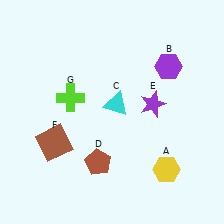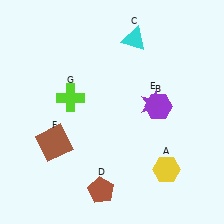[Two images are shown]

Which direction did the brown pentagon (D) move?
The brown pentagon (D) moved down.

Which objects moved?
The objects that moved are: the purple hexagon (B), the cyan triangle (C), the brown pentagon (D).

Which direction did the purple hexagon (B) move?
The purple hexagon (B) moved down.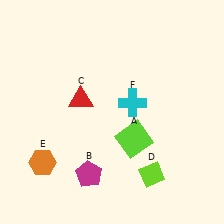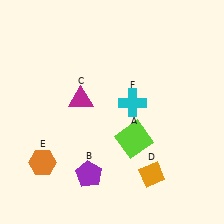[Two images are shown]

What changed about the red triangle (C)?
In Image 1, C is red. In Image 2, it changed to magenta.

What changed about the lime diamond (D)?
In Image 1, D is lime. In Image 2, it changed to orange.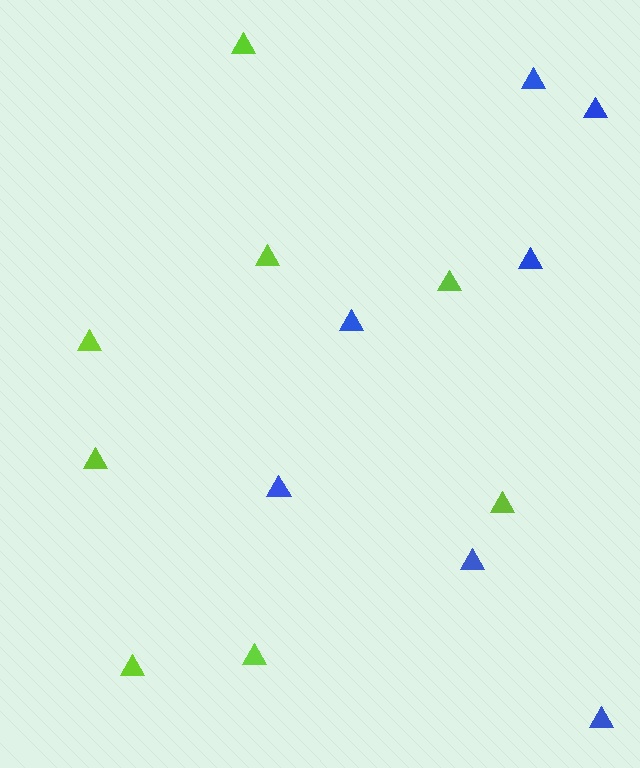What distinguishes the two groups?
There are 2 groups: one group of lime triangles (8) and one group of blue triangles (7).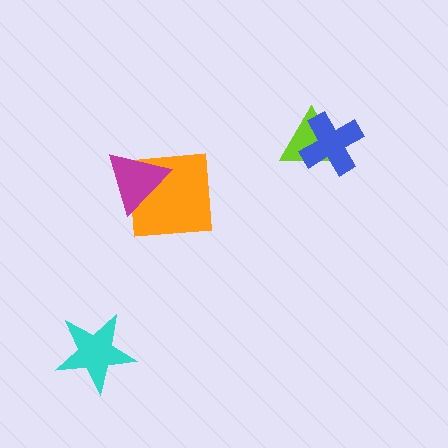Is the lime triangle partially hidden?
Yes, it is partially covered by another shape.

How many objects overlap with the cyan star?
0 objects overlap with the cyan star.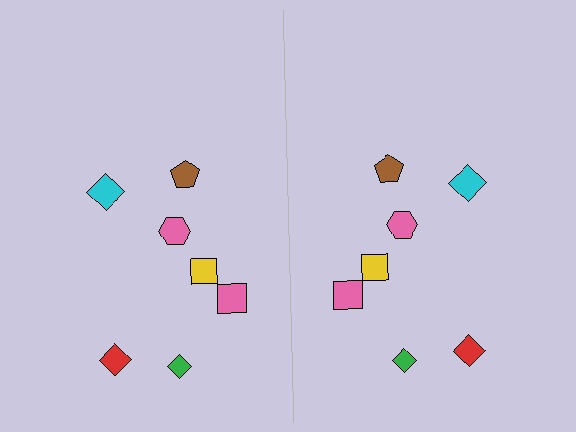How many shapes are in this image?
There are 14 shapes in this image.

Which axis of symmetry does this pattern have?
The pattern has a vertical axis of symmetry running through the center of the image.